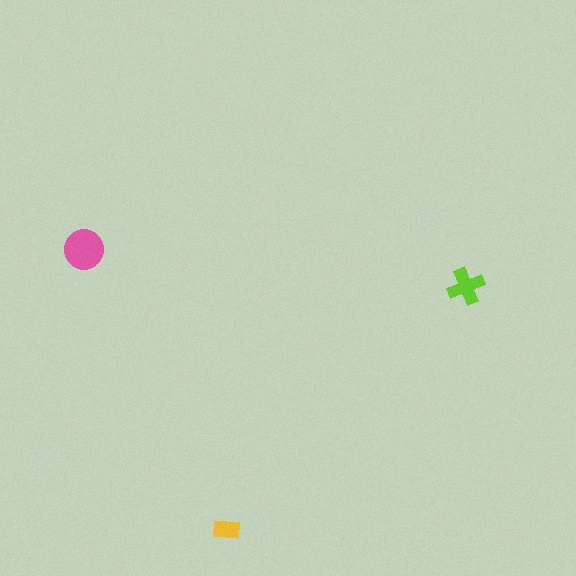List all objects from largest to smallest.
The pink circle, the lime cross, the yellow rectangle.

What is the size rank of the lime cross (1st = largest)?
2nd.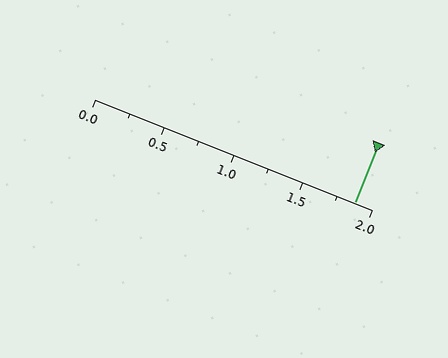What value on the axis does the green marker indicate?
The marker indicates approximately 1.88.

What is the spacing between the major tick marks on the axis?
The major ticks are spaced 0.5 apart.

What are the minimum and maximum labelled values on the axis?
The axis runs from 0.0 to 2.0.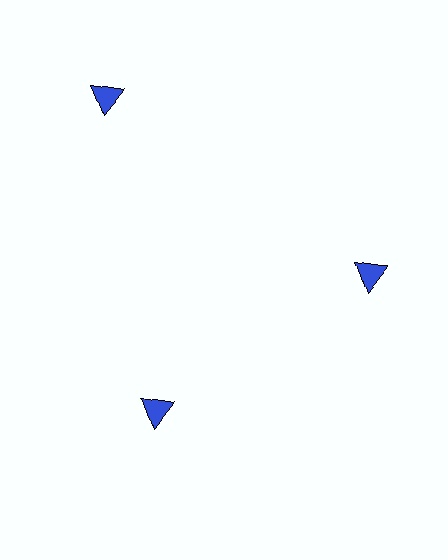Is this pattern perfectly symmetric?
No. The 3 blue triangles are arranged in a ring, but one element near the 11 o'clock position is pushed outward from the center, breaking the 3-fold rotational symmetry.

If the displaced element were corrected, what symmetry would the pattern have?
It would have 3-fold rotational symmetry — the pattern would map onto itself every 120 degrees.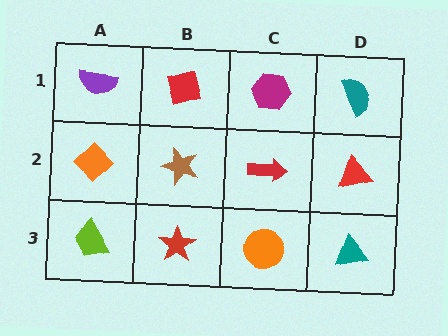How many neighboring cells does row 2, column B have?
4.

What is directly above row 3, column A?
An orange diamond.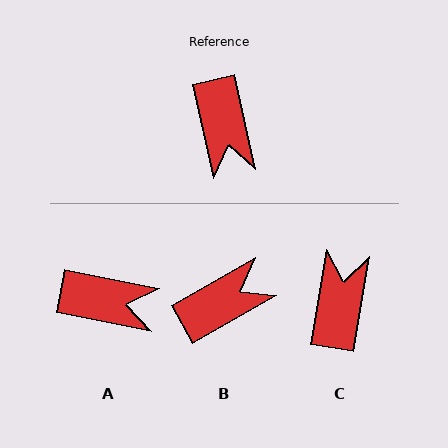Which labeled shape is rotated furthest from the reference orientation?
C, about 158 degrees away.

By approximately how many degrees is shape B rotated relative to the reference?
Approximately 107 degrees counter-clockwise.